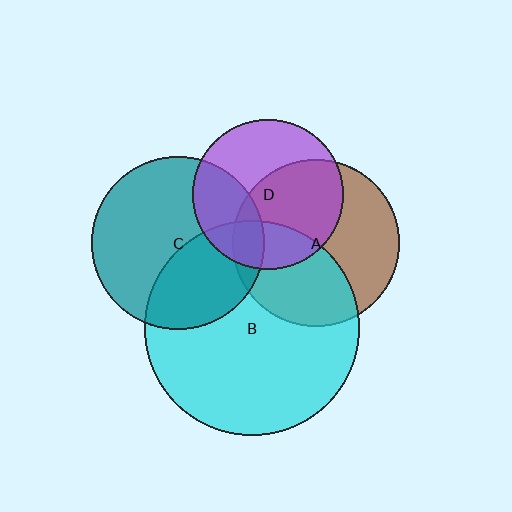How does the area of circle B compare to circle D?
Approximately 2.0 times.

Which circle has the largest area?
Circle B (cyan).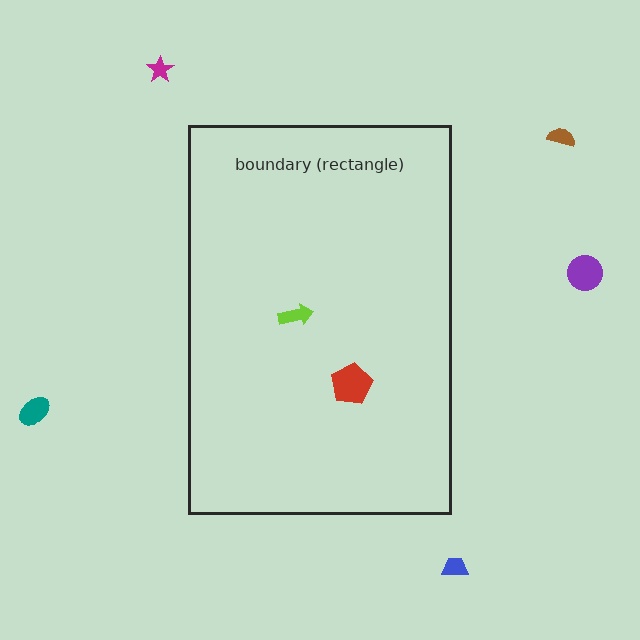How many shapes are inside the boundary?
2 inside, 5 outside.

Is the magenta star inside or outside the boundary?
Outside.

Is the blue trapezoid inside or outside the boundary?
Outside.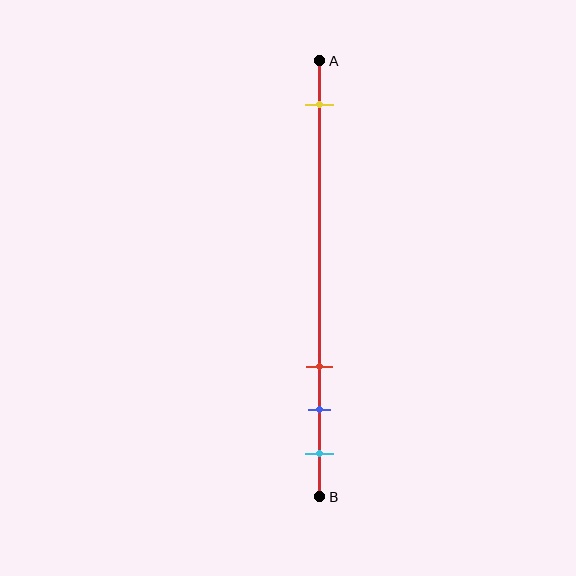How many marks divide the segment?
There are 4 marks dividing the segment.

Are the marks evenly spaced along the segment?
No, the marks are not evenly spaced.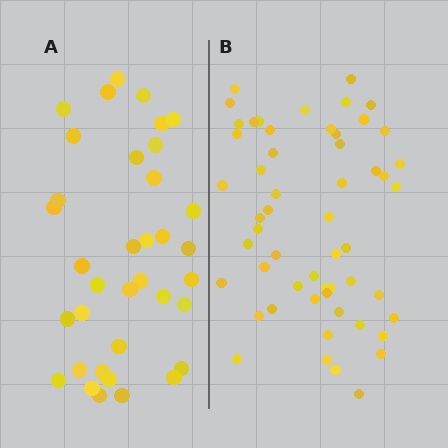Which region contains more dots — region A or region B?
Region B (the right region) has more dots.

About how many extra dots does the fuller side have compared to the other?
Region B has approximately 20 more dots than region A.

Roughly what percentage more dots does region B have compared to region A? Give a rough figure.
About 55% more.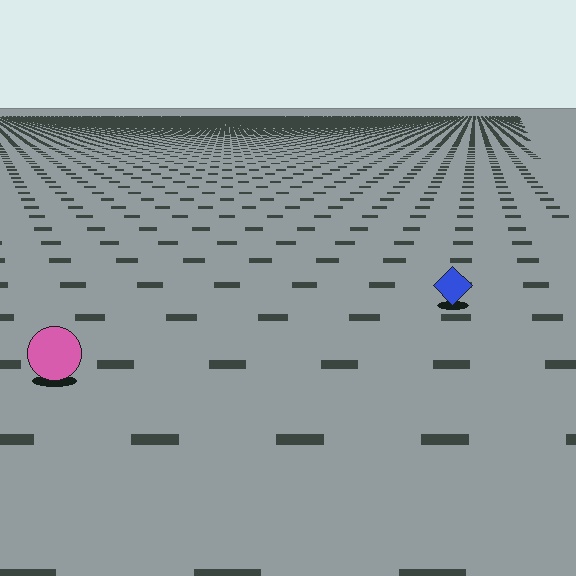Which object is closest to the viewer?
The pink circle is closest. The texture marks near it are larger and more spread out.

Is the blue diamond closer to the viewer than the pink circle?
No. The pink circle is closer — you can tell from the texture gradient: the ground texture is coarser near it.